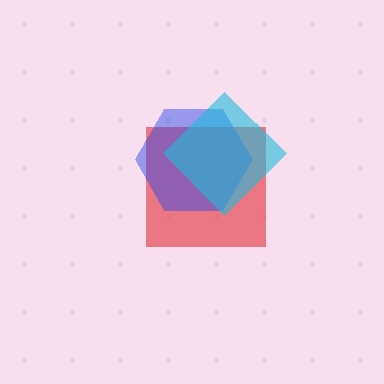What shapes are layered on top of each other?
The layered shapes are: a red square, a blue hexagon, a cyan diamond.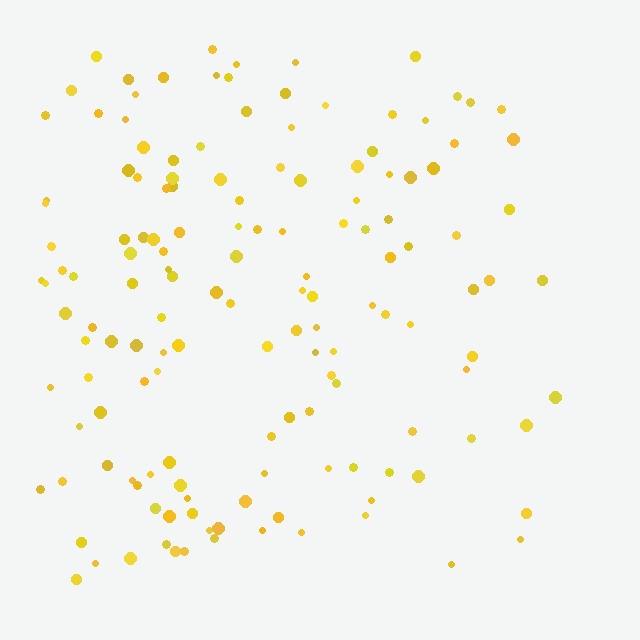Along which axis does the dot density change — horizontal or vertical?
Horizontal.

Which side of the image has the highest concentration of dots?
The left.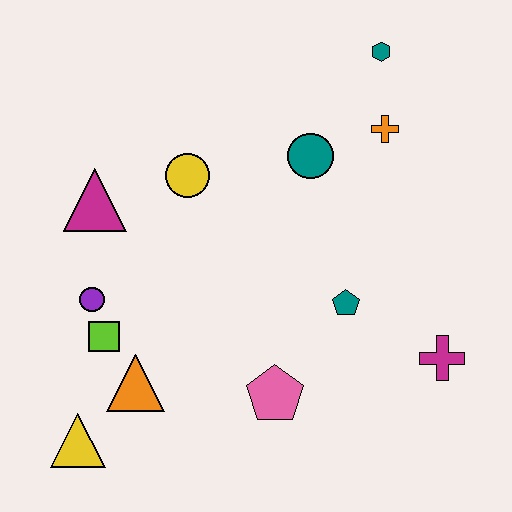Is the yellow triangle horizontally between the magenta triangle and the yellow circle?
No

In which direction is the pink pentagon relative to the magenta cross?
The pink pentagon is to the left of the magenta cross.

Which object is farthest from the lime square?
The teal hexagon is farthest from the lime square.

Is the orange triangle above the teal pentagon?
No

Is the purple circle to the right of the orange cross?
No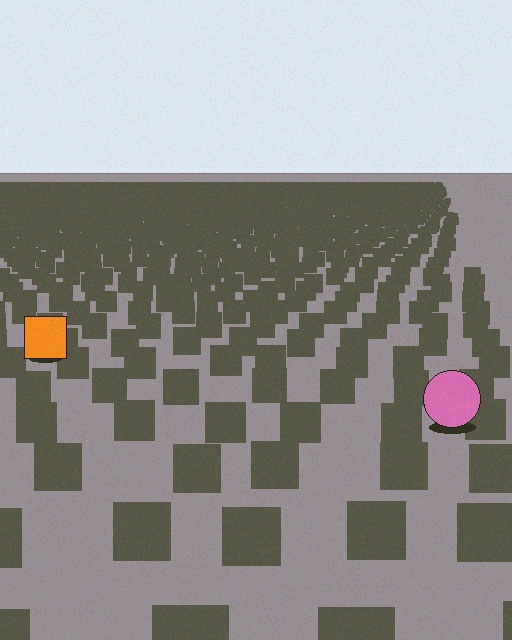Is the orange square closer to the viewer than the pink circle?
No. The pink circle is closer — you can tell from the texture gradient: the ground texture is coarser near it.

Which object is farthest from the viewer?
The orange square is farthest from the viewer. It appears smaller and the ground texture around it is denser.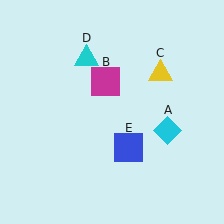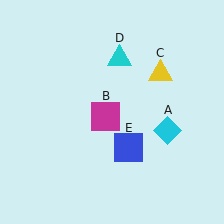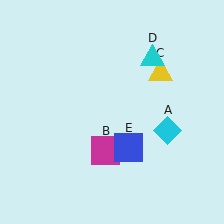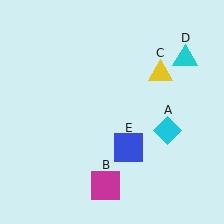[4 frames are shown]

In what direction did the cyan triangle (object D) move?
The cyan triangle (object D) moved right.